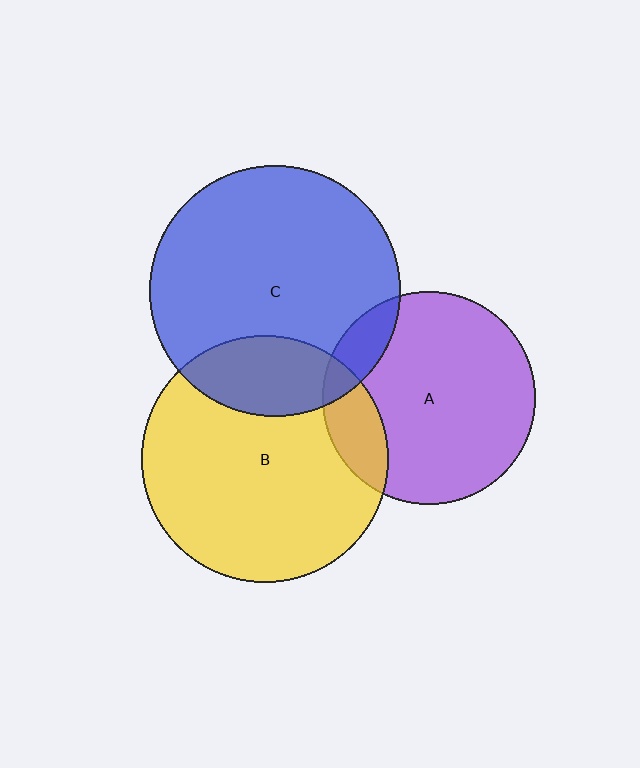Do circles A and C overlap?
Yes.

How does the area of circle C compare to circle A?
Approximately 1.4 times.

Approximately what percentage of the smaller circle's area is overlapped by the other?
Approximately 10%.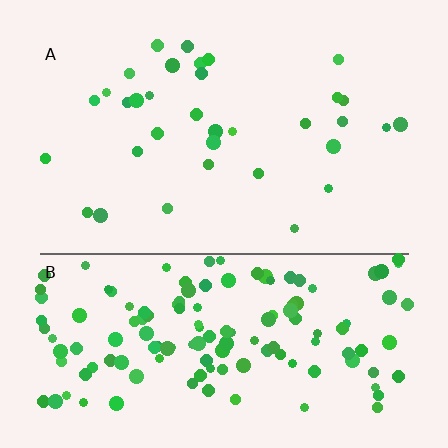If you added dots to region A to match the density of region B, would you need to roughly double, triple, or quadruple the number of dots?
Approximately quadruple.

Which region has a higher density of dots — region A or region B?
B (the bottom).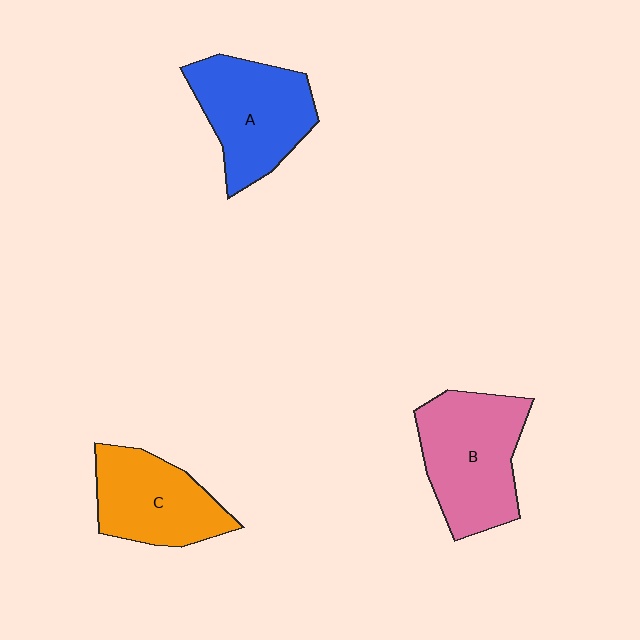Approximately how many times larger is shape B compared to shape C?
Approximately 1.2 times.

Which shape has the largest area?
Shape B (pink).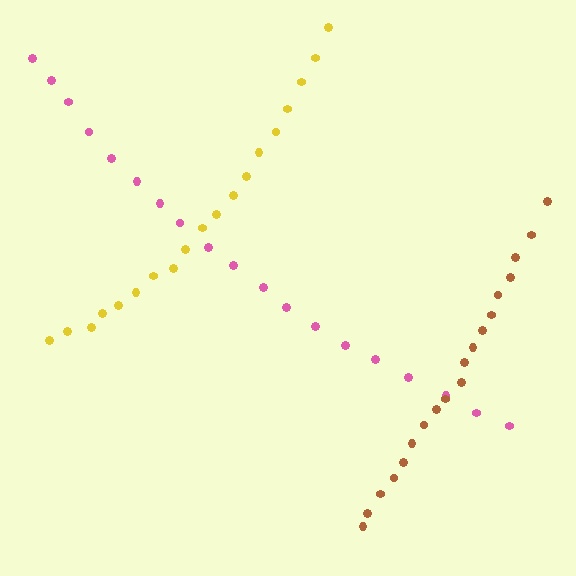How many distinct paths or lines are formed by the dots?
There are 3 distinct paths.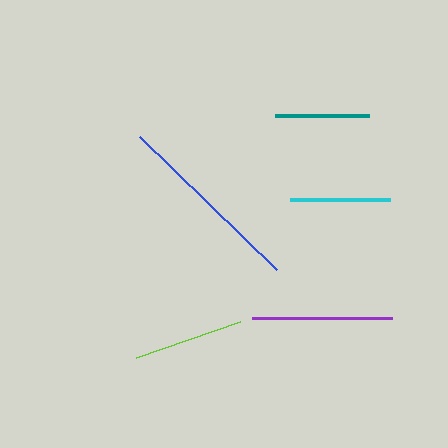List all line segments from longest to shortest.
From longest to shortest: blue, purple, lime, cyan, teal.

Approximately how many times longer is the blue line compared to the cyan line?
The blue line is approximately 1.9 times the length of the cyan line.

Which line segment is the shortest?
The teal line is the shortest at approximately 94 pixels.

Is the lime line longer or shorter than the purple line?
The purple line is longer than the lime line.